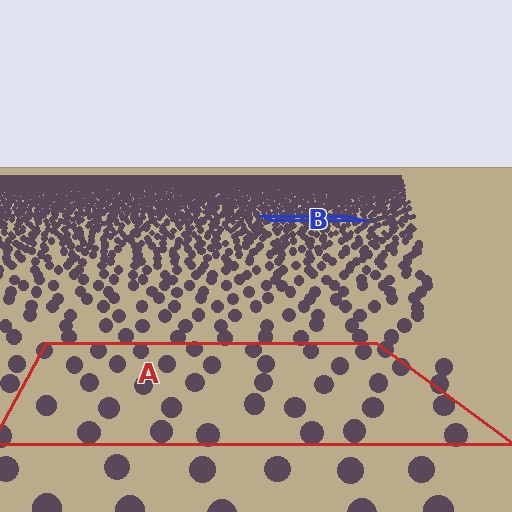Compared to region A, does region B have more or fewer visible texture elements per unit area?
Region B has more texture elements per unit area — they are packed more densely because it is farther away.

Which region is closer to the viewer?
Region A is closer. The texture elements there are larger and more spread out.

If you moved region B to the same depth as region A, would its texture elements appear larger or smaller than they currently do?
They would appear larger. At a closer depth, the same texture elements are projected at a bigger on-screen size.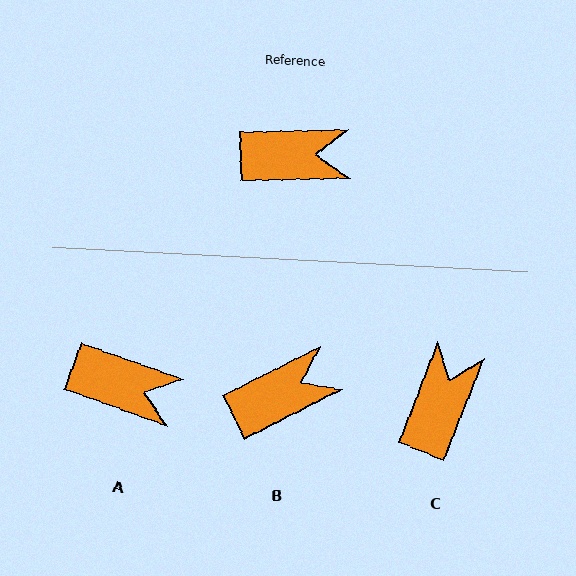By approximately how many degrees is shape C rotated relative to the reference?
Approximately 68 degrees counter-clockwise.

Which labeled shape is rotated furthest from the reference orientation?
C, about 68 degrees away.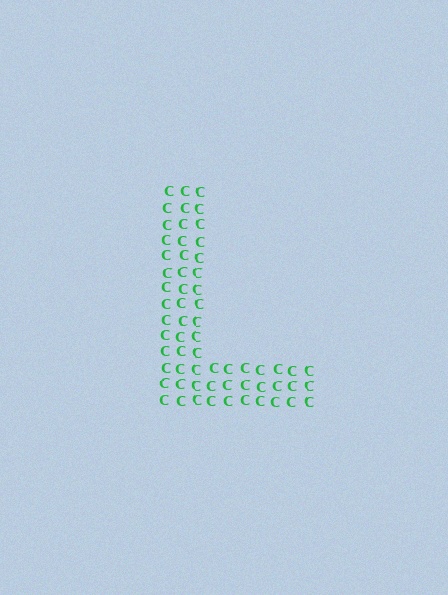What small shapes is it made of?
It is made of small letter C's.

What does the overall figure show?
The overall figure shows the letter L.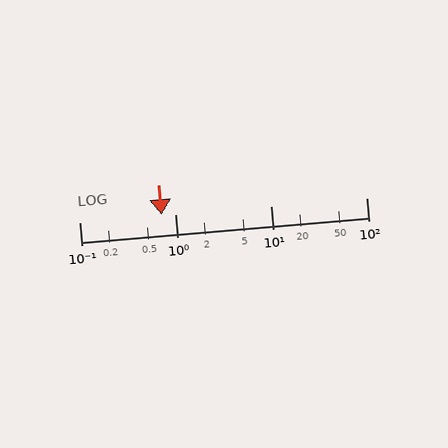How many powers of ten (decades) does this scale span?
The scale spans 3 decades, from 0.1 to 100.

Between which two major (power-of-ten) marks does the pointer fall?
The pointer is between 0.1 and 1.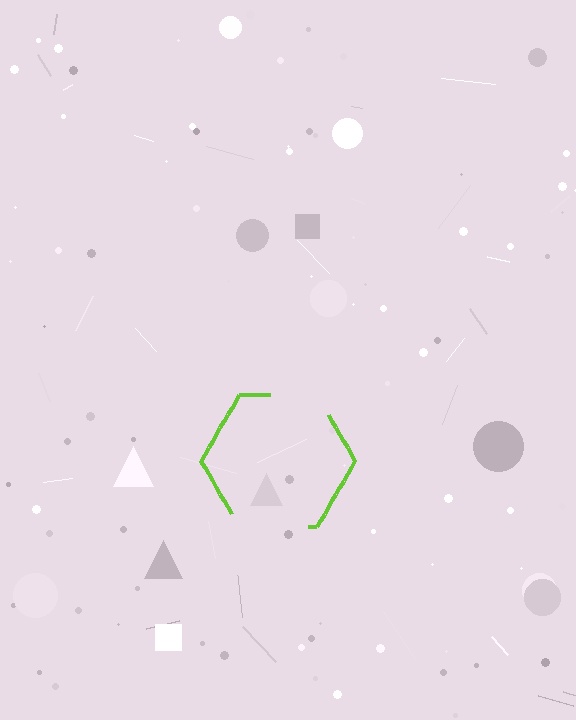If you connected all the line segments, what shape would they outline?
They would outline a hexagon.